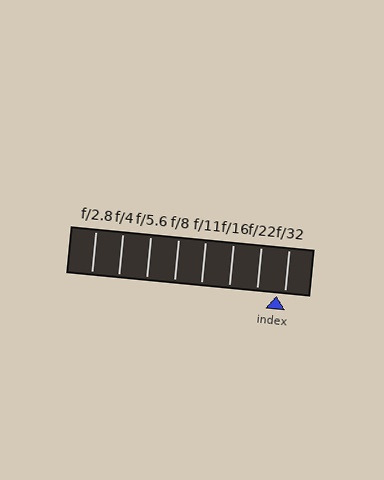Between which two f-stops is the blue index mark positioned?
The index mark is between f/22 and f/32.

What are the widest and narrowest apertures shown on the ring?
The widest aperture shown is f/2.8 and the narrowest is f/32.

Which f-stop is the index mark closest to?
The index mark is closest to f/32.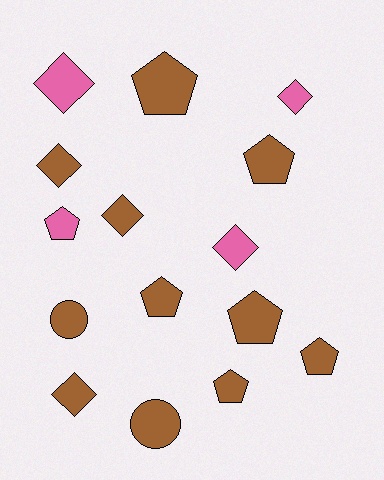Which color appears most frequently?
Brown, with 11 objects.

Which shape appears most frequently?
Pentagon, with 7 objects.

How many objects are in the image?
There are 15 objects.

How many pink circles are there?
There are no pink circles.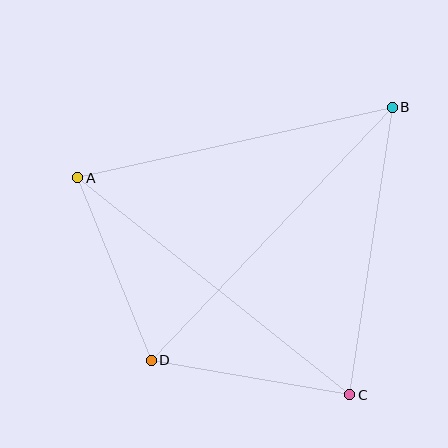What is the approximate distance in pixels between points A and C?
The distance between A and C is approximately 348 pixels.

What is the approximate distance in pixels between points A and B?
The distance between A and B is approximately 323 pixels.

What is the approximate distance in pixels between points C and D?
The distance between C and D is approximately 202 pixels.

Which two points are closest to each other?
Points A and D are closest to each other.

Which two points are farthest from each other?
Points B and D are farthest from each other.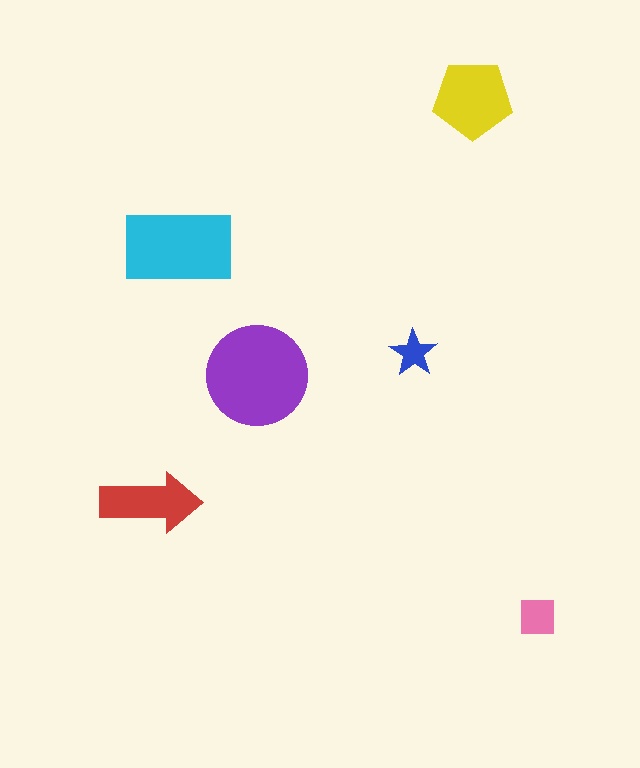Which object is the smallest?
The blue star.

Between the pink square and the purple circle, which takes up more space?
The purple circle.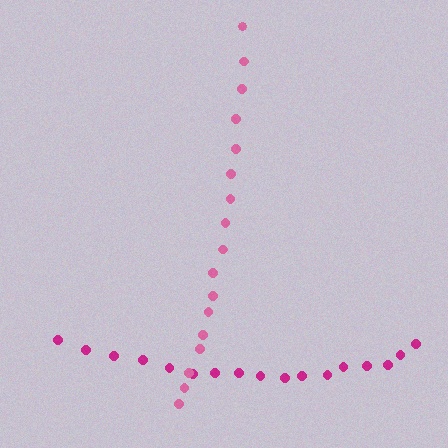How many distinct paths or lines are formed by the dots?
There are 2 distinct paths.